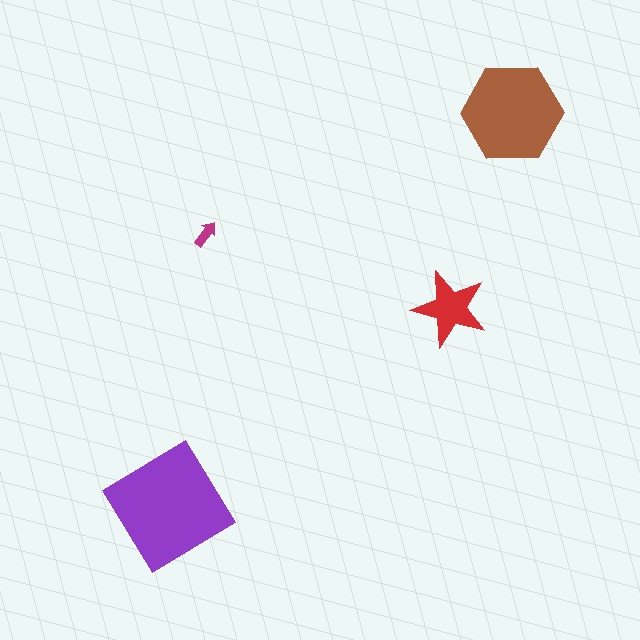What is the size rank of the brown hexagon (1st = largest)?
2nd.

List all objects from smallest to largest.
The magenta arrow, the red star, the brown hexagon, the purple diamond.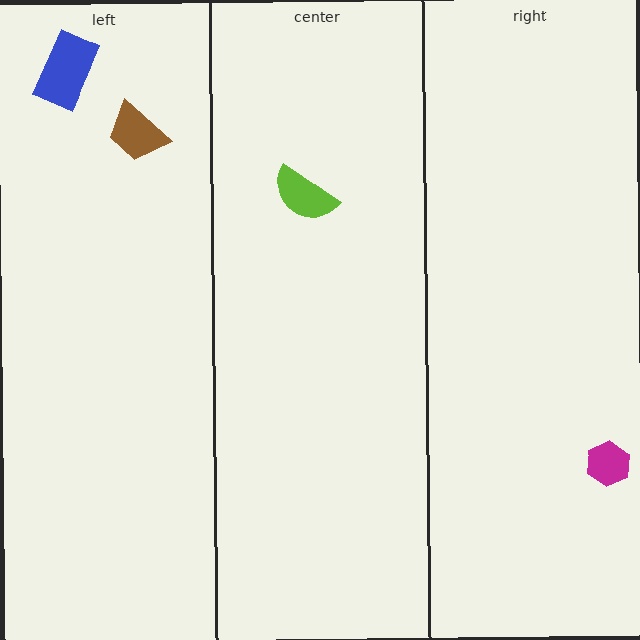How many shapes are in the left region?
2.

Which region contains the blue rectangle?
The left region.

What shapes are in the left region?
The blue rectangle, the brown trapezoid.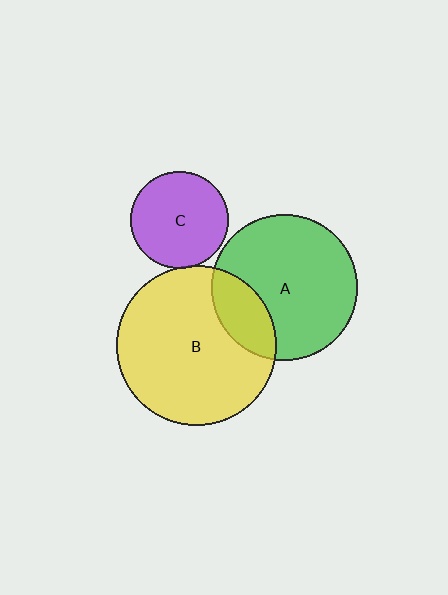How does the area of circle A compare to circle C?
Approximately 2.2 times.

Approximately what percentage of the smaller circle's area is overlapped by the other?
Approximately 20%.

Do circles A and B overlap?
Yes.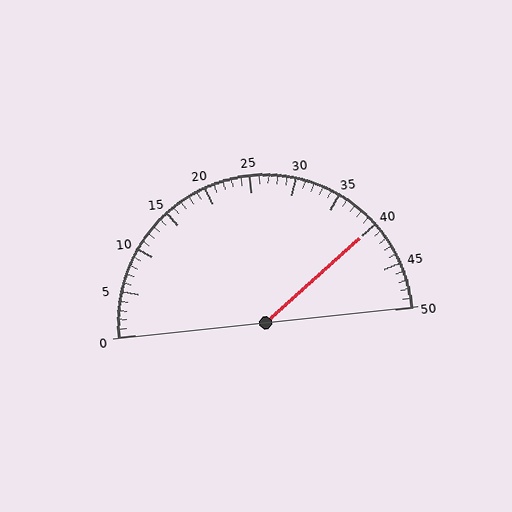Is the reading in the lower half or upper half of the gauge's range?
The reading is in the upper half of the range (0 to 50).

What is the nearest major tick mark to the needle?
The nearest major tick mark is 40.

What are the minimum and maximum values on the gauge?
The gauge ranges from 0 to 50.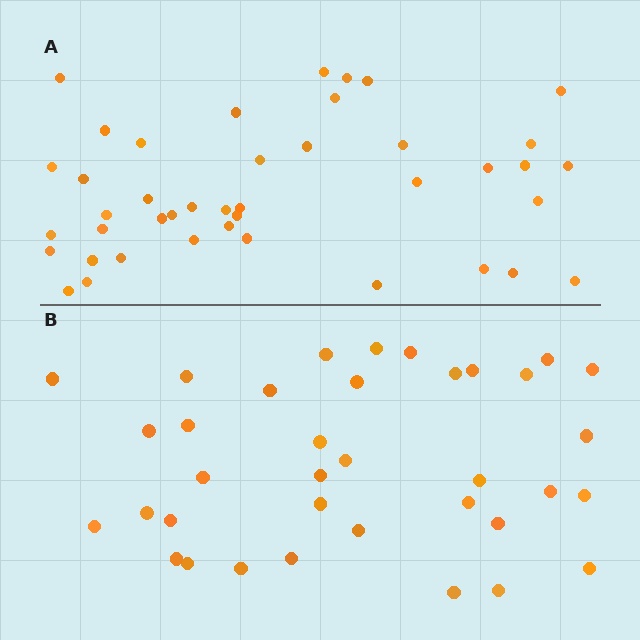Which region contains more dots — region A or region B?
Region A (the top region) has more dots.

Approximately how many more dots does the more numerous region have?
Region A has about 6 more dots than region B.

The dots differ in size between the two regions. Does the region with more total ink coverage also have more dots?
No. Region B has more total ink coverage because its dots are larger, but region A actually contains more individual dots. Total area can be misleading — the number of items is what matters here.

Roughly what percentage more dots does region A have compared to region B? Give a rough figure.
About 15% more.